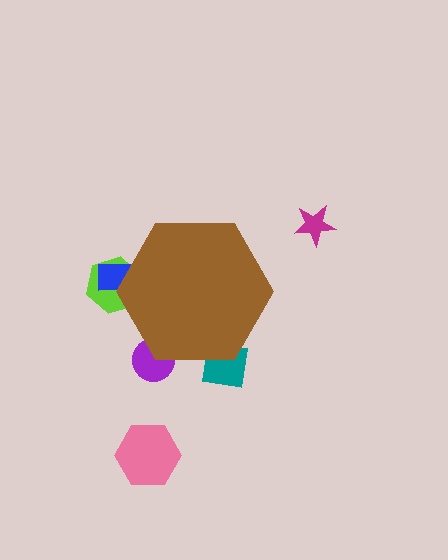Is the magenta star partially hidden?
No, the magenta star is fully visible.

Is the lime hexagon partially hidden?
Yes, the lime hexagon is partially hidden behind the brown hexagon.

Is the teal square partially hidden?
Yes, the teal square is partially hidden behind the brown hexagon.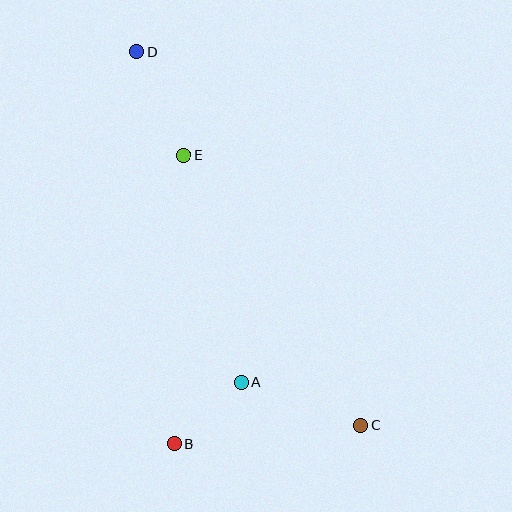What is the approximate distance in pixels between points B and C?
The distance between B and C is approximately 187 pixels.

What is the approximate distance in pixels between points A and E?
The distance between A and E is approximately 234 pixels.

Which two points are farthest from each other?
Points C and D are farthest from each other.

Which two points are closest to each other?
Points A and B are closest to each other.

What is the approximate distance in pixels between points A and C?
The distance between A and C is approximately 127 pixels.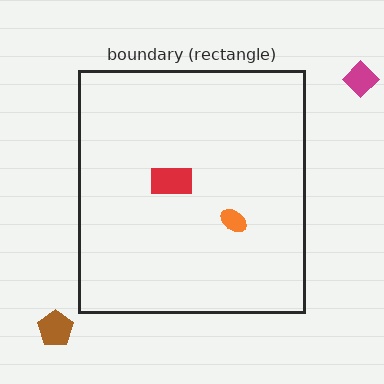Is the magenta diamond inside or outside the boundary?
Outside.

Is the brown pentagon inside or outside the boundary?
Outside.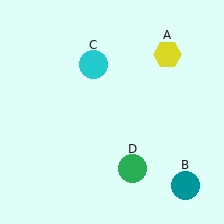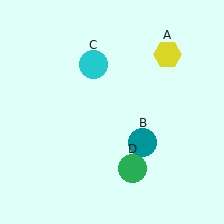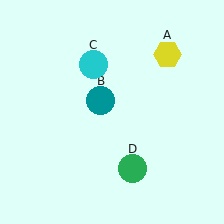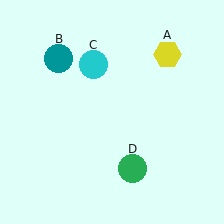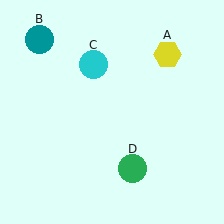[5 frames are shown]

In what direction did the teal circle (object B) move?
The teal circle (object B) moved up and to the left.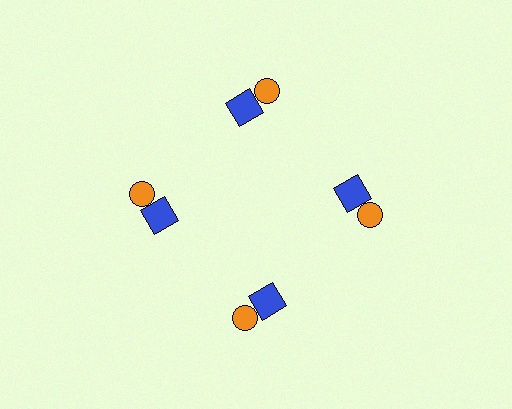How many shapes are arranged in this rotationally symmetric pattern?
There are 8 shapes, arranged in 4 groups of 2.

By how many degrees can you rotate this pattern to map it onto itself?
The pattern maps onto itself every 90 degrees of rotation.